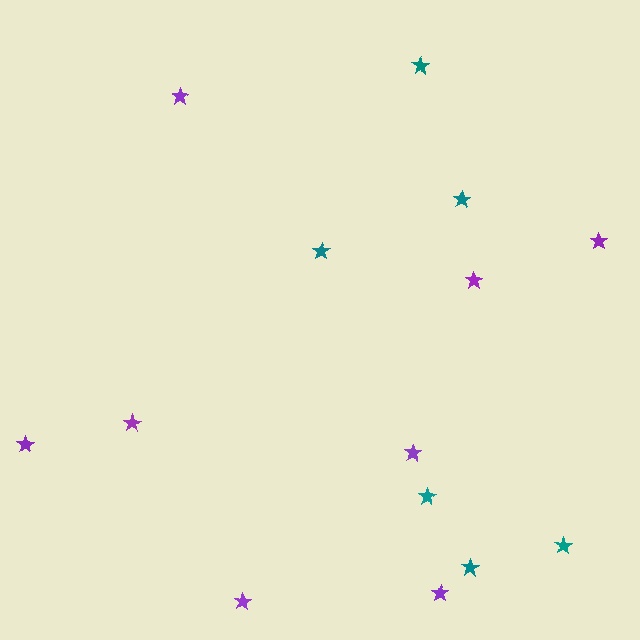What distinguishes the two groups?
There are 2 groups: one group of teal stars (6) and one group of purple stars (8).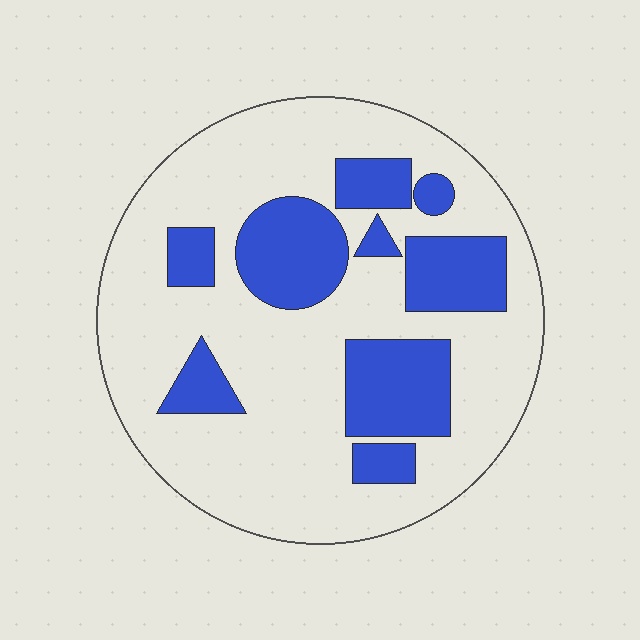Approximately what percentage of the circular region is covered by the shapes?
Approximately 30%.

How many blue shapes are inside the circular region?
9.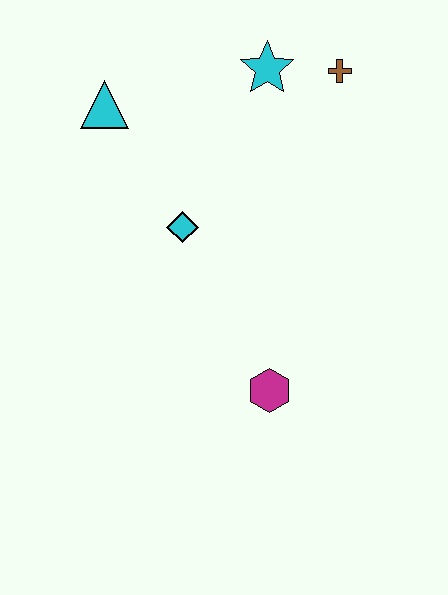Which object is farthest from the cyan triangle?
The magenta hexagon is farthest from the cyan triangle.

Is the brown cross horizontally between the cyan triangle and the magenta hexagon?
No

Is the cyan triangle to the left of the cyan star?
Yes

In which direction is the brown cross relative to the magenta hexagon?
The brown cross is above the magenta hexagon.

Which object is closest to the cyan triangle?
The cyan diamond is closest to the cyan triangle.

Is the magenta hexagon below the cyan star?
Yes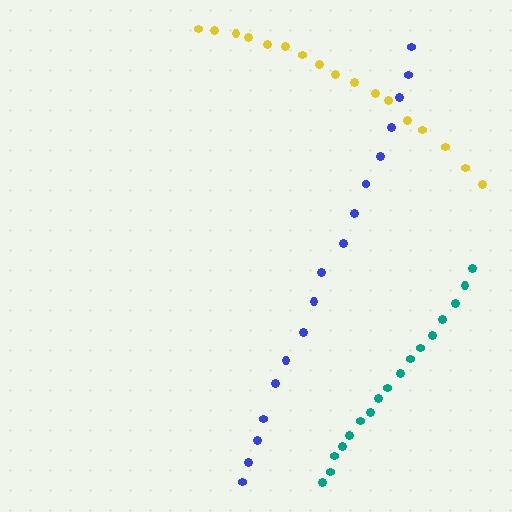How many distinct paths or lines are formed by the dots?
There are 3 distinct paths.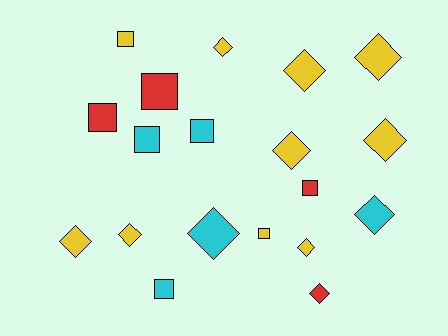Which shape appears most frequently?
Diamond, with 11 objects.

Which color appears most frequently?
Yellow, with 10 objects.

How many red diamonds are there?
There is 1 red diamond.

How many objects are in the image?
There are 19 objects.